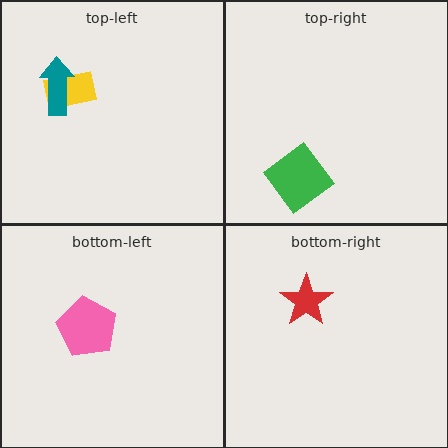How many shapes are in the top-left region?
2.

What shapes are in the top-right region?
The green diamond.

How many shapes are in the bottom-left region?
1.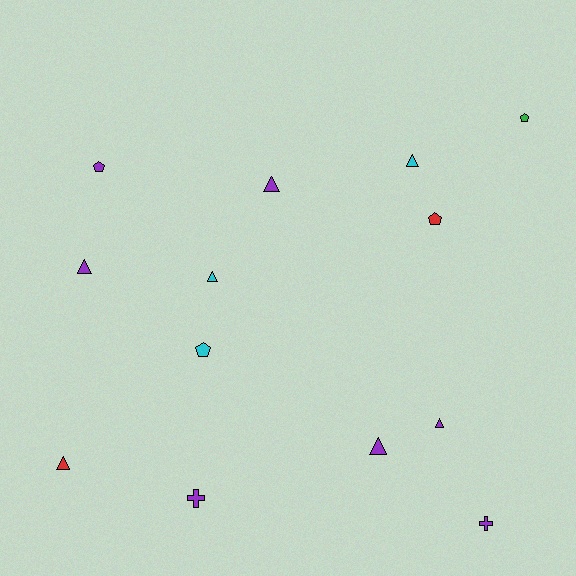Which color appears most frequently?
Purple, with 7 objects.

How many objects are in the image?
There are 13 objects.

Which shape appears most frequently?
Triangle, with 7 objects.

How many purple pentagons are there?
There is 1 purple pentagon.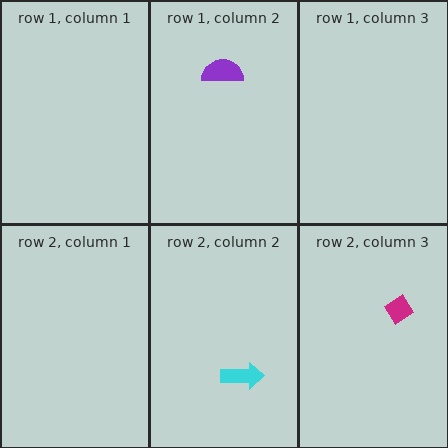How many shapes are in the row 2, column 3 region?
1.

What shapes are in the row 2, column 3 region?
The magenta diamond.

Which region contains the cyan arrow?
The row 2, column 2 region.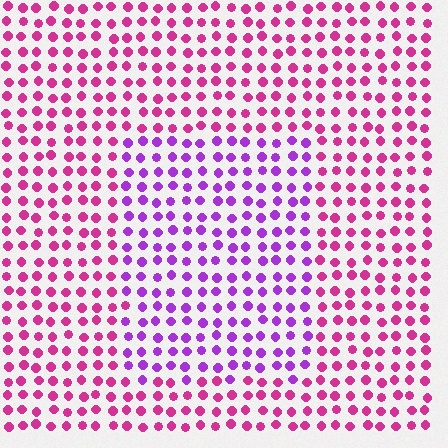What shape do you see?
I see a rectangle.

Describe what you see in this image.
The image is filled with small magenta elements in a uniform arrangement. A rectangle-shaped region is visible where the elements are tinted to a slightly different hue, forming a subtle color boundary.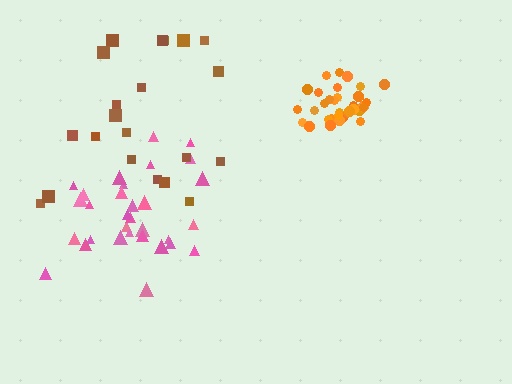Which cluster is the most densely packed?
Orange.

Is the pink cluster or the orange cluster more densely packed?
Orange.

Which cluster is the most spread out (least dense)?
Brown.